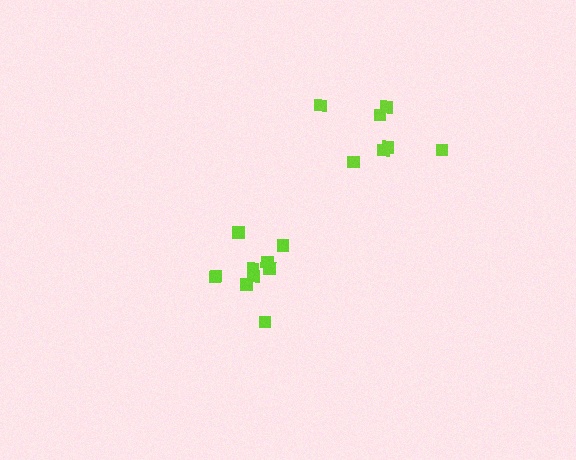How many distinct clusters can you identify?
There are 2 distinct clusters.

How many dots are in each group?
Group 1: 10 dots, Group 2: 7 dots (17 total).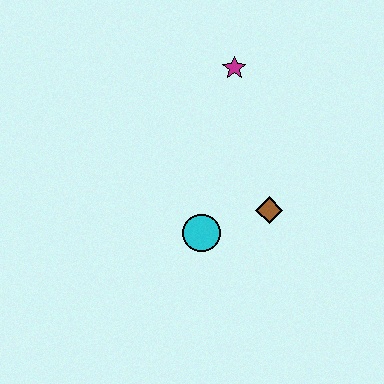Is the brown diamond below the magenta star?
Yes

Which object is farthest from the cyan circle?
The magenta star is farthest from the cyan circle.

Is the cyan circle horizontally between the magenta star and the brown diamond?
No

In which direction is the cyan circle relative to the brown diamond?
The cyan circle is to the left of the brown diamond.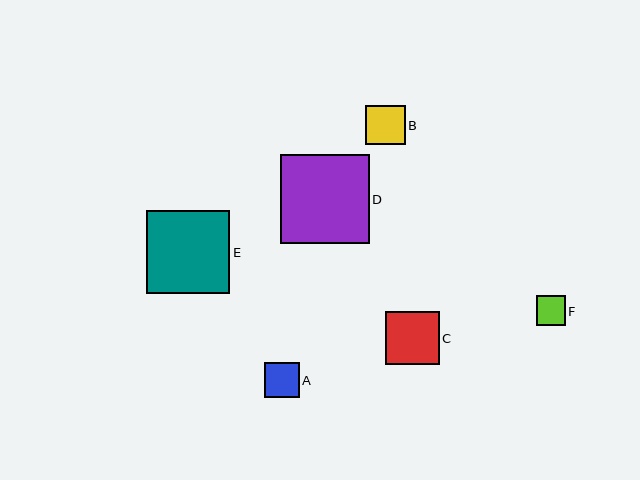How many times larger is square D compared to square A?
Square D is approximately 2.6 times the size of square A.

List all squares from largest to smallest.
From largest to smallest: D, E, C, B, A, F.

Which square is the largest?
Square D is the largest with a size of approximately 89 pixels.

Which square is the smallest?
Square F is the smallest with a size of approximately 29 pixels.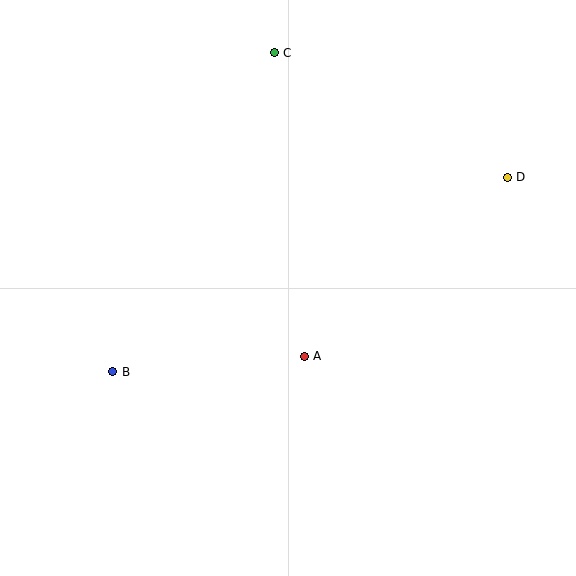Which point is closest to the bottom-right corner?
Point A is closest to the bottom-right corner.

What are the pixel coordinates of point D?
Point D is at (507, 177).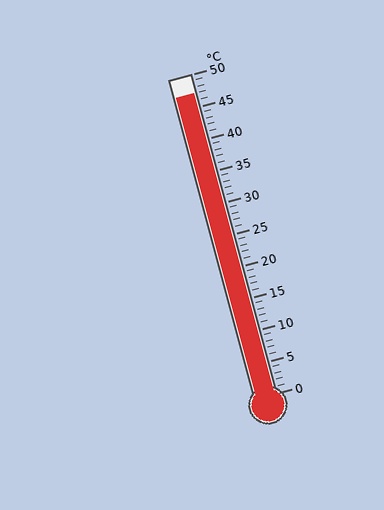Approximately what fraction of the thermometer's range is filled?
The thermometer is filled to approximately 95% of its range.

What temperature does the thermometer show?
The thermometer shows approximately 47°C.